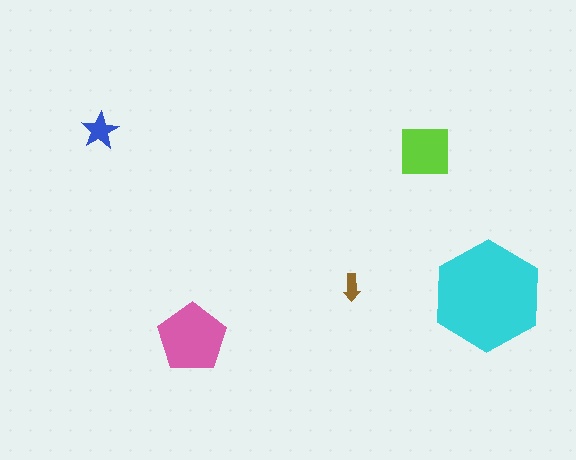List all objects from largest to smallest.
The cyan hexagon, the pink pentagon, the lime square, the blue star, the brown arrow.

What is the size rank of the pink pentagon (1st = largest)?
2nd.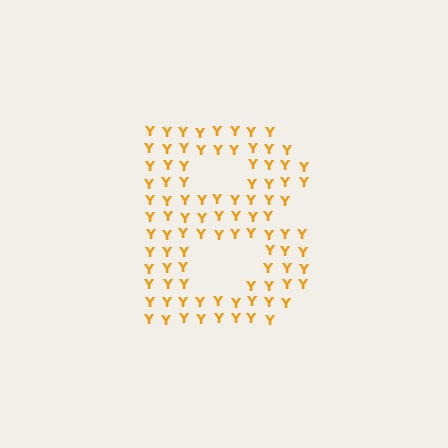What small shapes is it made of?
It is made of small letter Y's.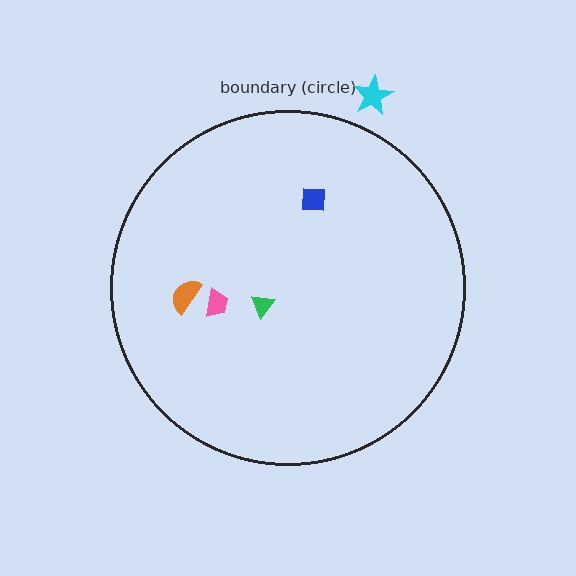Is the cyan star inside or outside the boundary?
Outside.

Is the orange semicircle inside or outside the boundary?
Inside.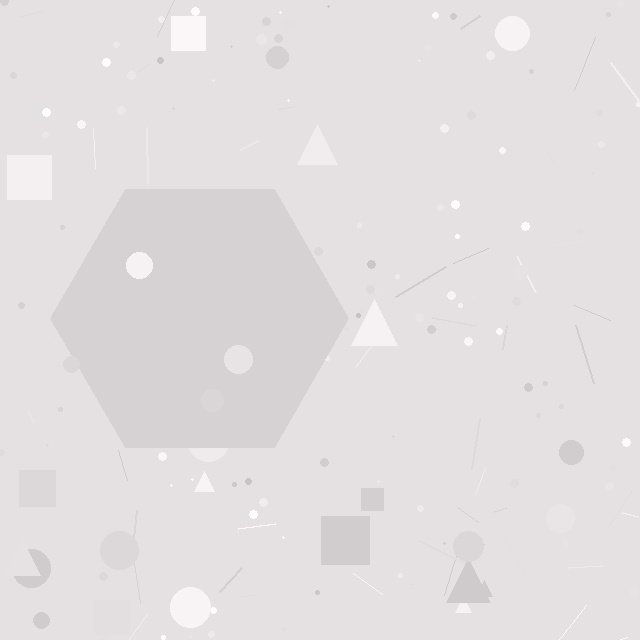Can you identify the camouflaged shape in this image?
The camouflaged shape is a hexagon.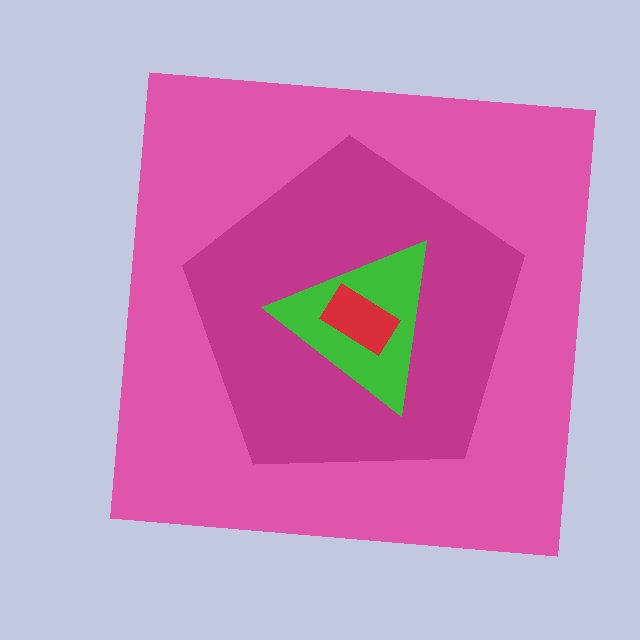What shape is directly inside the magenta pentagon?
The green triangle.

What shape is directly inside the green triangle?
The red rectangle.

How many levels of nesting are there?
4.